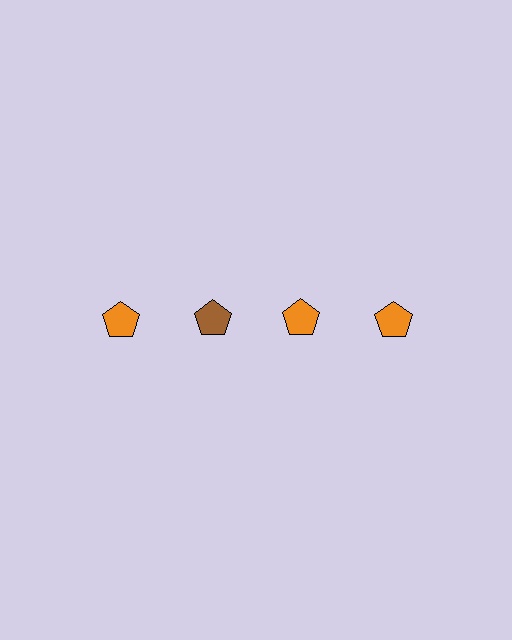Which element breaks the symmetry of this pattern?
The brown pentagon in the top row, second from left column breaks the symmetry. All other shapes are orange pentagons.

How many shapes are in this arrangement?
There are 4 shapes arranged in a grid pattern.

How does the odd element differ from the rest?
It has a different color: brown instead of orange.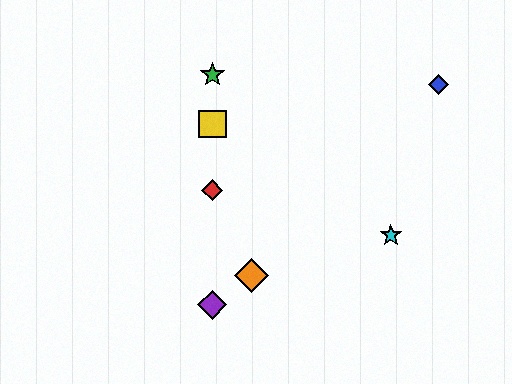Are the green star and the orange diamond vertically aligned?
No, the green star is at x≈212 and the orange diamond is at x≈252.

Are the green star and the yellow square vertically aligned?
Yes, both are at x≈212.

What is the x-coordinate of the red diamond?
The red diamond is at x≈212.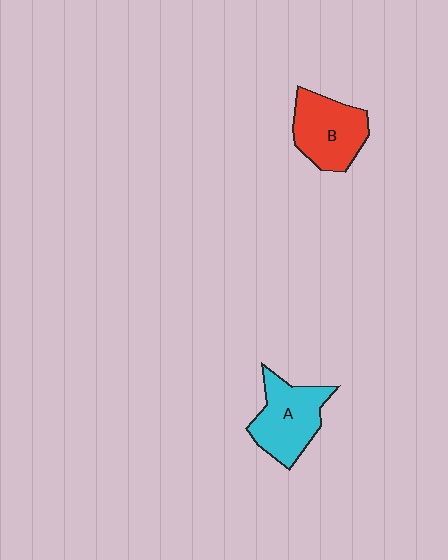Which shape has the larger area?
Shape A (cyan).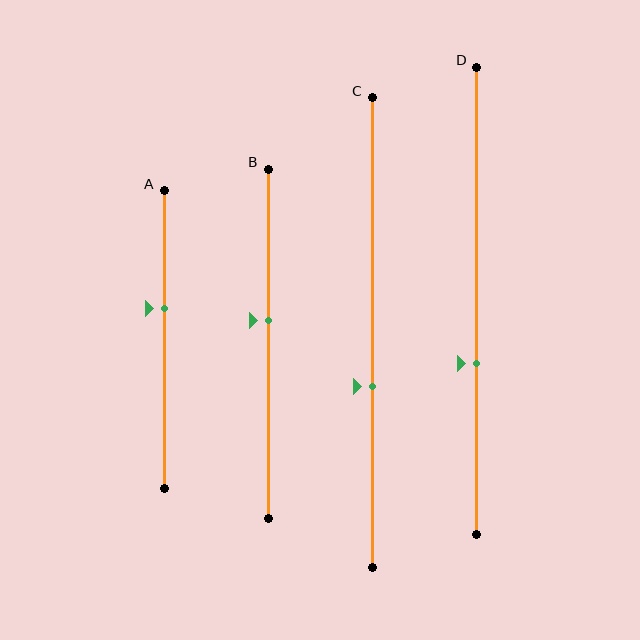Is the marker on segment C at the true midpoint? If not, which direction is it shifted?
No, the marker on segment C is shifted downward by about 12% of the segment length.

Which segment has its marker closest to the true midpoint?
Segment B has its marker closest to the true midpoint.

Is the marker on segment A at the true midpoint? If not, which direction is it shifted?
No, the marker on segment A is shifted upward by about 10% of the segment length.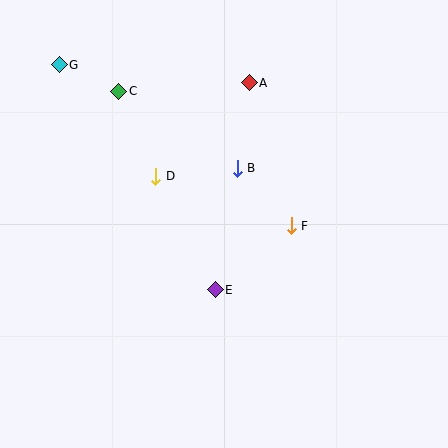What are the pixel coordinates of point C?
Point C is at (119, 91).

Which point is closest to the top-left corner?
Point G is closest to the top-left corner.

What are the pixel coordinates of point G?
Point G is at (59, 65).